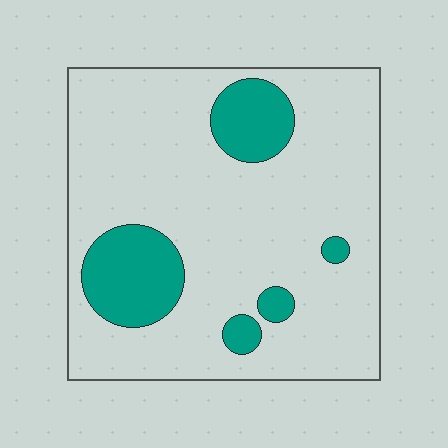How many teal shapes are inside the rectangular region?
5.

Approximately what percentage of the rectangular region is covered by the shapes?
Approximately 15%.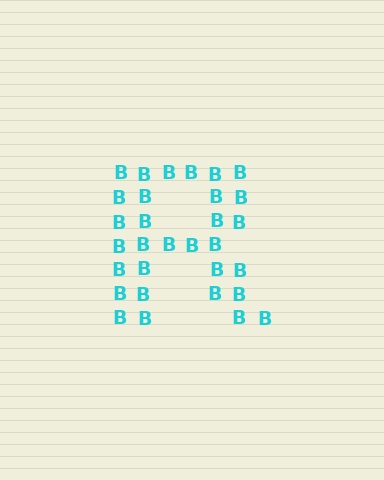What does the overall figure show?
The overall figure shows the letter R.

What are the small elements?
The small elements are letter B's.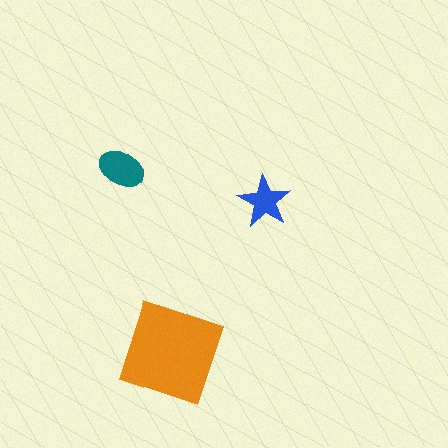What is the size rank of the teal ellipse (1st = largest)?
2nd.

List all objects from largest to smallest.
The orange square, the teal ellipse, the blue star.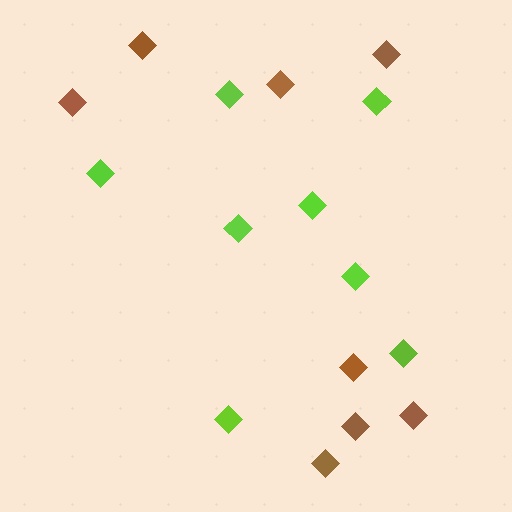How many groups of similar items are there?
There are 2 groups: one group of lime diamonds (8) and one group of brown diamonds (8).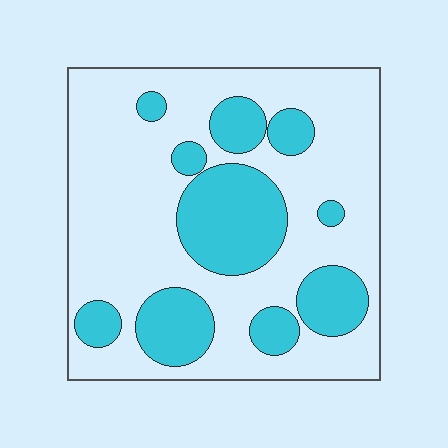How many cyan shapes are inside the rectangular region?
10.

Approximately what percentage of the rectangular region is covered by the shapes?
Approximately 30%.